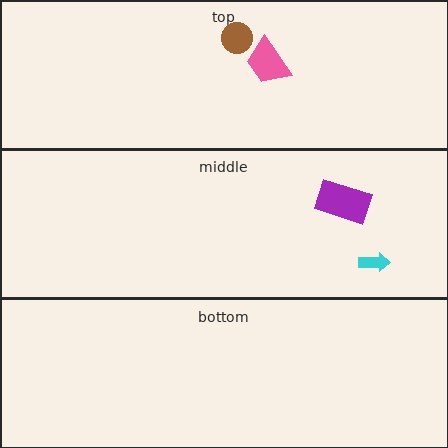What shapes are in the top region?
The pink trapezoid, the brown circle.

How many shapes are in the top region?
2.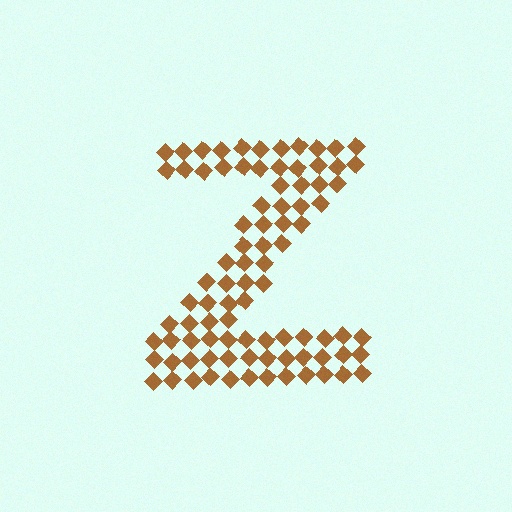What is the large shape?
The large shape is the letter Z.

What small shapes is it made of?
It is made of small diamonds.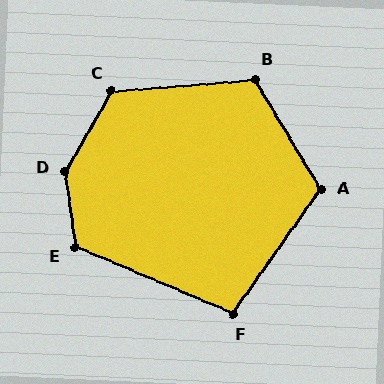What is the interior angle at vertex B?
Approximately 116 degrees (obtuse).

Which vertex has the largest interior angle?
D, at approximately 142 degrees.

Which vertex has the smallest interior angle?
F, at approximately 102 degrees.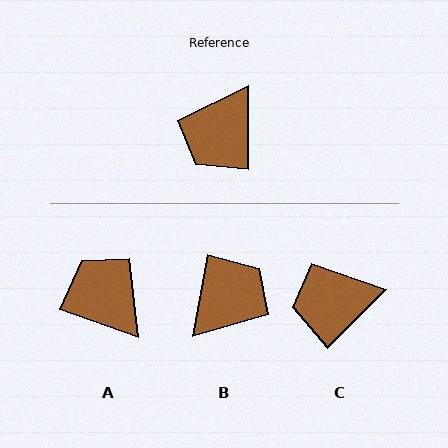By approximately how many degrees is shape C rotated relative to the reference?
Approximately 45 degrees clockwise.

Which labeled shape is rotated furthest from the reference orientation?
B, about 170 degrees away.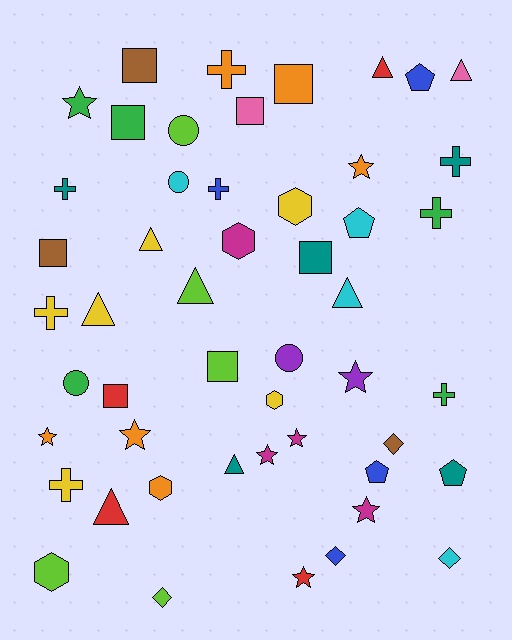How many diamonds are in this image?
There are 4 diamonds.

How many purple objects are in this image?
There are 2 purple objects.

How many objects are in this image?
There are 50 objects.